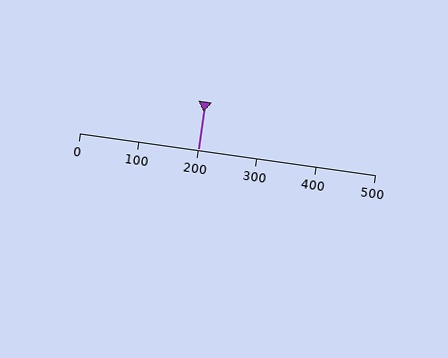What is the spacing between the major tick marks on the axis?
The major ticks are spaced 100 apart.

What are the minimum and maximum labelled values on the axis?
The axis runs from 0 to 500.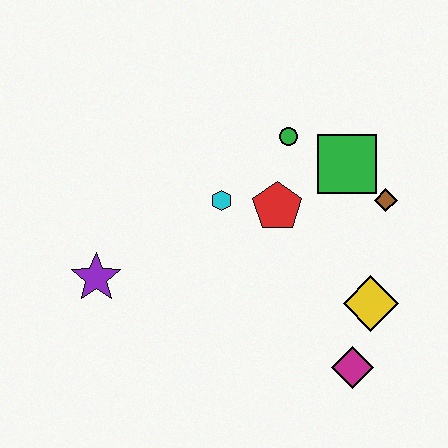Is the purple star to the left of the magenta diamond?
Yes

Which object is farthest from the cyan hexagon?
The magenta diamond is farthest from the cyan hexagon.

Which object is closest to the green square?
The brown diamond is closest to the green square.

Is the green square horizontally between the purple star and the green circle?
No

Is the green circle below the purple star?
No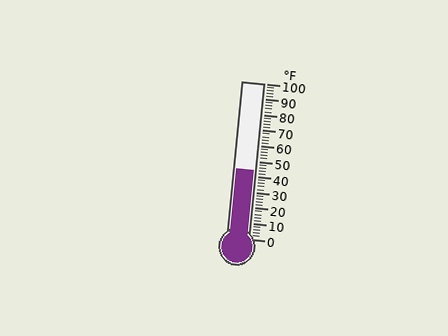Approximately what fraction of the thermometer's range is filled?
The thermometer is filled to approximately 45% of its range.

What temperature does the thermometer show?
The thermometer shows approximately 44°F.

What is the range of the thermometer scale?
The thermometer scale ranges from 0°F to 100°F.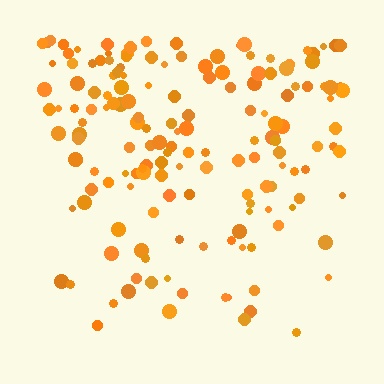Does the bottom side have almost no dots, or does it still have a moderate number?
Still a moderate number, just noticeably fewer than the top.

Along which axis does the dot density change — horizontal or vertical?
Vertical.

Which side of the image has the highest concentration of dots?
The top.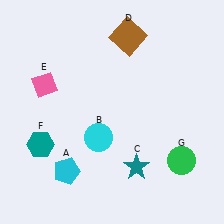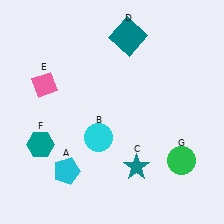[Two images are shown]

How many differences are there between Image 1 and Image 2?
There is 1 difference between the two images.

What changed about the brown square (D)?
In Image 1, D is brown. In Image 2, it changed to teal.